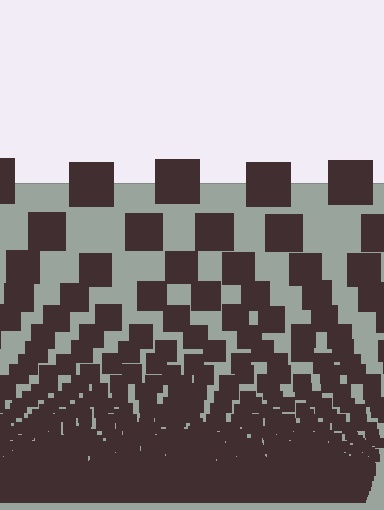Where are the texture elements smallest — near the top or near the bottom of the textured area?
Near the bottom.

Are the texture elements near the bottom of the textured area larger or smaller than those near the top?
Smaller. The gradient is inverted — elements near the bottom are smaller and denser.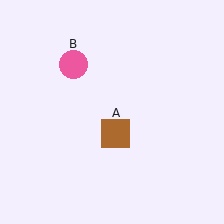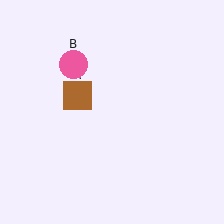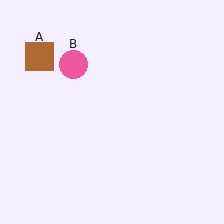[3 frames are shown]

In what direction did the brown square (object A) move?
The brown square (object A) moved up and to the left.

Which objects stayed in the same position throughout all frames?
Pink circle (object B) remained stationary.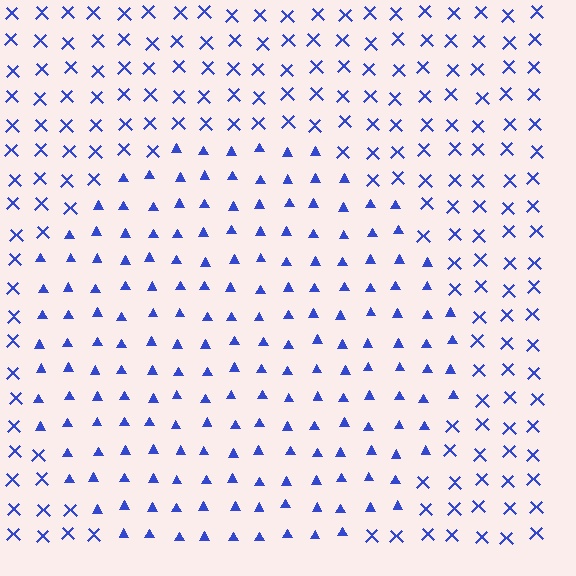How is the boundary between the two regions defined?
The boundary is defined by a change in element shape: triangles inside vs. X marks outside. All elements share the same color and spacing.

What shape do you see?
I see a circle.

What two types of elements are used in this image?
The image uses triangles inside the circle region and X marks outside it.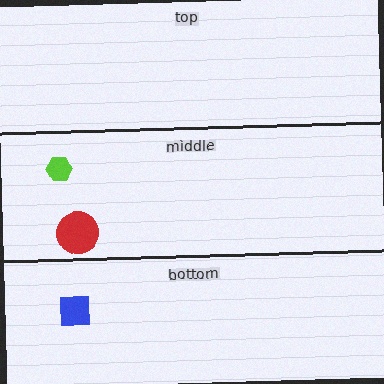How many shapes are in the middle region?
2.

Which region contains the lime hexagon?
The middle region.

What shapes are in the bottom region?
The blue square.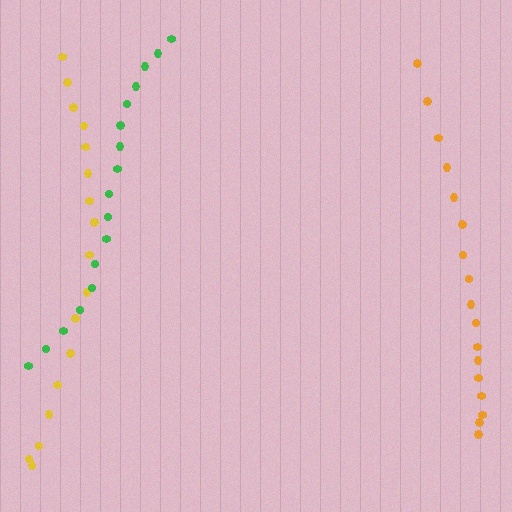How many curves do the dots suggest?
There are 3 distinct paths.